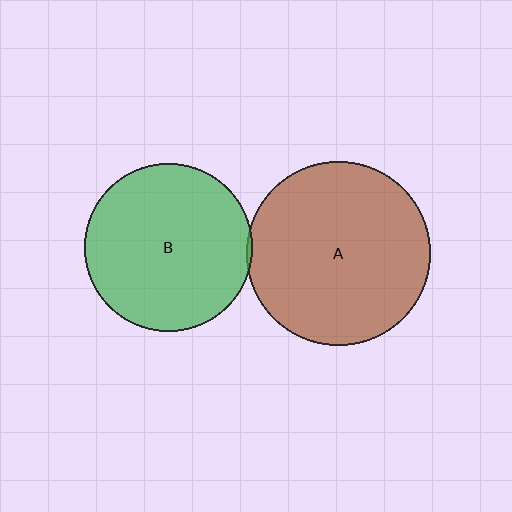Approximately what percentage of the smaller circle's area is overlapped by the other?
Approximately 5%.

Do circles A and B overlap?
Yes.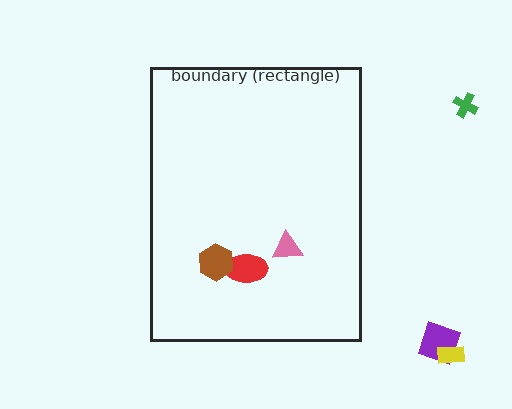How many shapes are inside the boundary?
3 inside, 3 outside.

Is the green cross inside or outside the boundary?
Outside.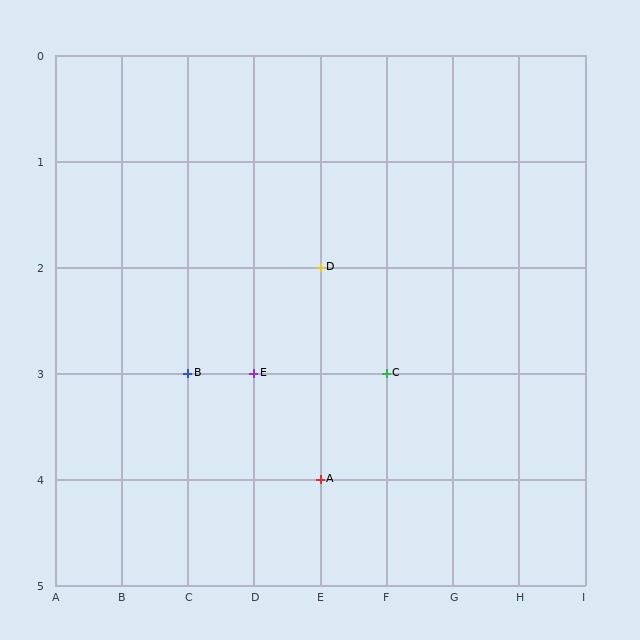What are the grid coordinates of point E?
Point E is at grid coordinates (D, 3).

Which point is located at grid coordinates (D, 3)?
Point E is at (D, 3).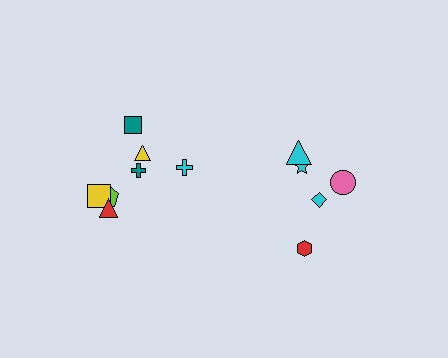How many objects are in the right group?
There are 5 objects.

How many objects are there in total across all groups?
There are 12 objects.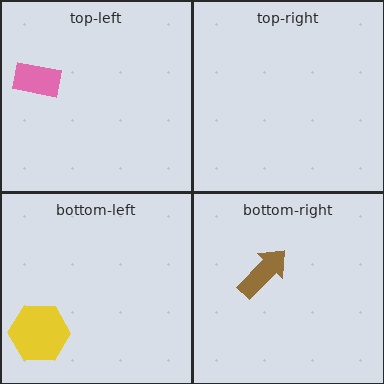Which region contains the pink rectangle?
The top-left region.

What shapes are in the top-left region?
The pink rectangle.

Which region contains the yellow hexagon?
The bottom-left region.